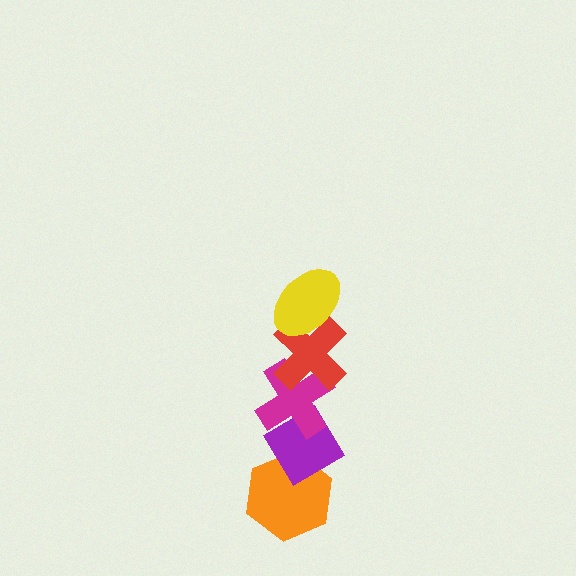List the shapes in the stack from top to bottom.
From top to bottom: the yellow ellipse, the red cross, the magenta cross, the purple diamond, the orange hexagon.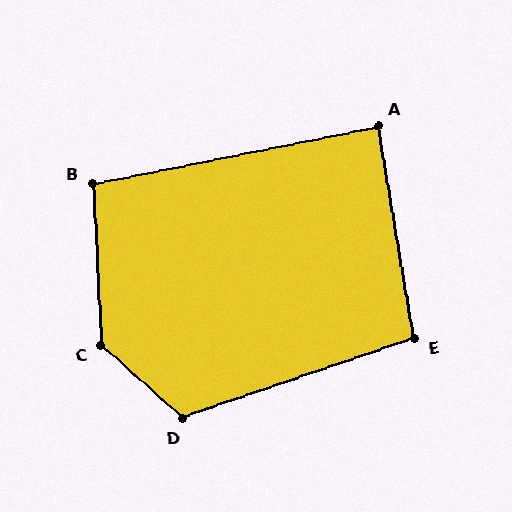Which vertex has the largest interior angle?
C, at approximately 135 degrees.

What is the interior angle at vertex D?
Approximately 119 degrees (obtuse).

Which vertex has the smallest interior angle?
A, at approximately 88 degrees.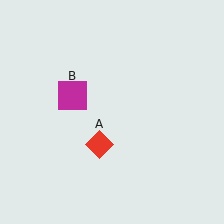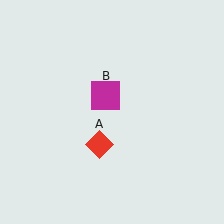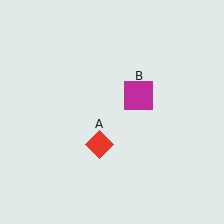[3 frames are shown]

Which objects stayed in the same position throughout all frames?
Red diamond (object A) remained stationary.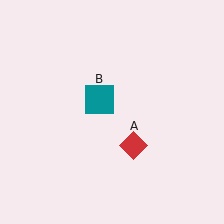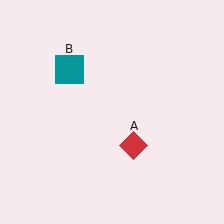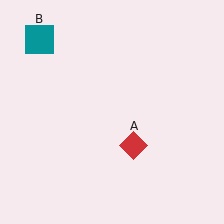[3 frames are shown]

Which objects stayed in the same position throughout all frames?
Red diamond (object A) remained stationary.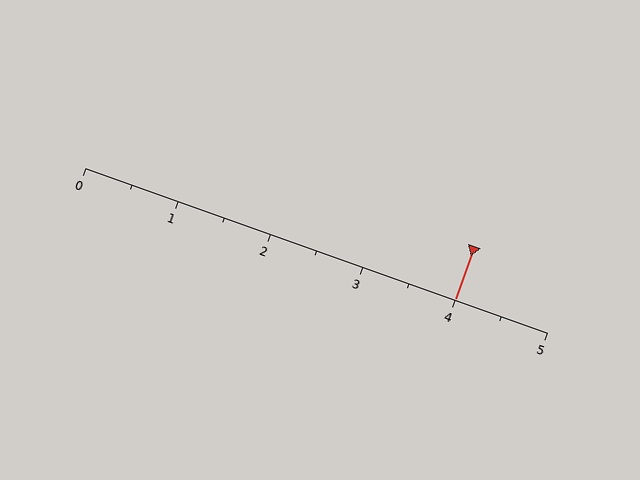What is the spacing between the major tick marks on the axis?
The major ticks are spaced 1 apart.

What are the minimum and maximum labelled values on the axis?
The axis runs from 0 to 5.